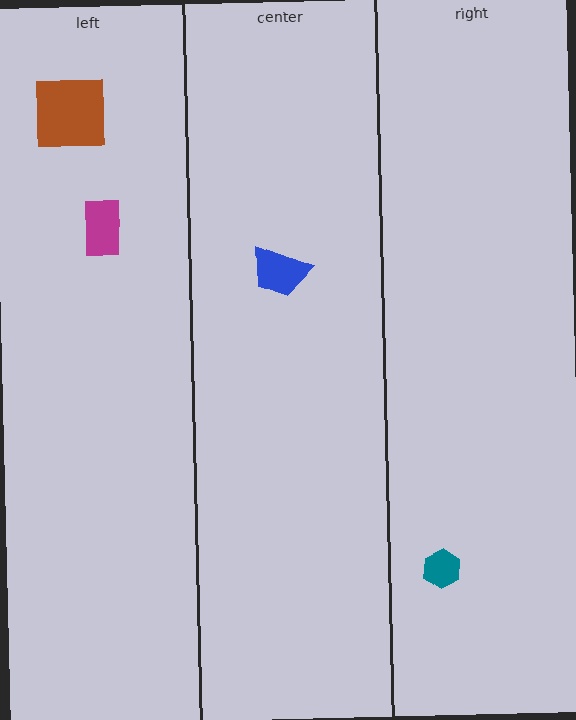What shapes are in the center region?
The blue trapezoid.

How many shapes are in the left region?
2.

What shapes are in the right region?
The teal hexagon.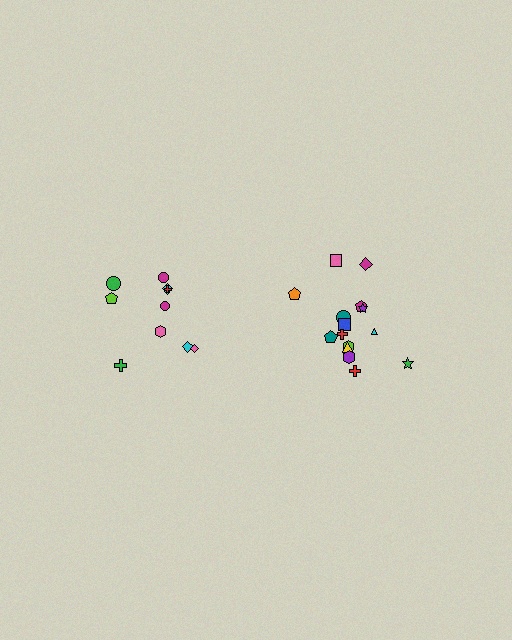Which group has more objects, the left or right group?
The right group.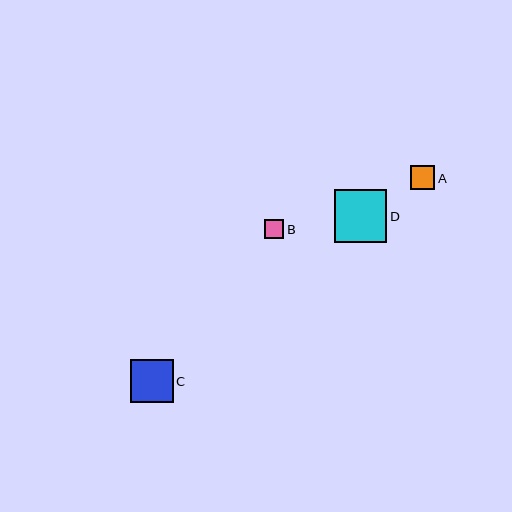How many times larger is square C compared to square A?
Square C is approximately 1.8 times the size of square A.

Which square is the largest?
Square D is the largest with a size of approximately 53 pixels.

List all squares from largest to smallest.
From largest to smallest: D, C, A, B.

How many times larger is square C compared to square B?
Square C is approximately 2.2 times the size of square B.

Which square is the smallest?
Square B is the smallest with a size of approximately 19 pixels.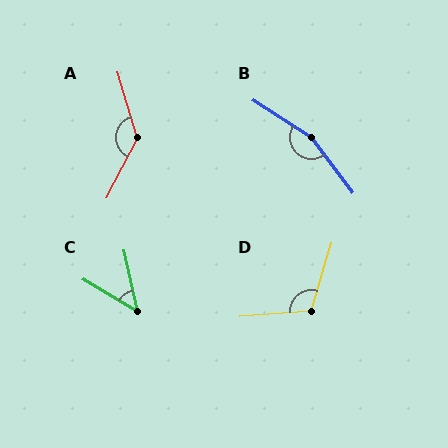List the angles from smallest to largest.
C (47°), D (111°), A (136°), B (160°).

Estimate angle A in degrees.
Approximately 136 degrees.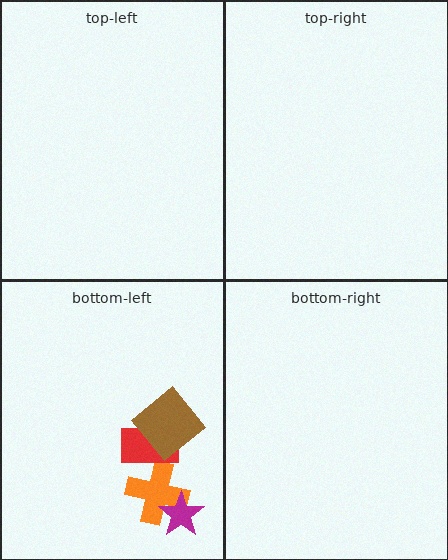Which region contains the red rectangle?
The bottom-left region.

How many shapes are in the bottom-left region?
4.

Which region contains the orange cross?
The bottom-left region.